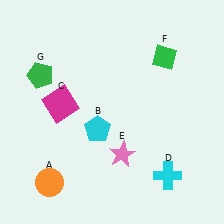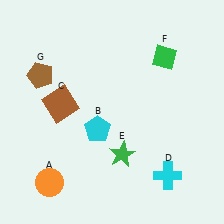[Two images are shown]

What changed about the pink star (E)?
In Image 1, E is pink. In Image 2, it changed to green.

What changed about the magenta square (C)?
In Image 1, C is magenta. In Image 2, it changed to brown.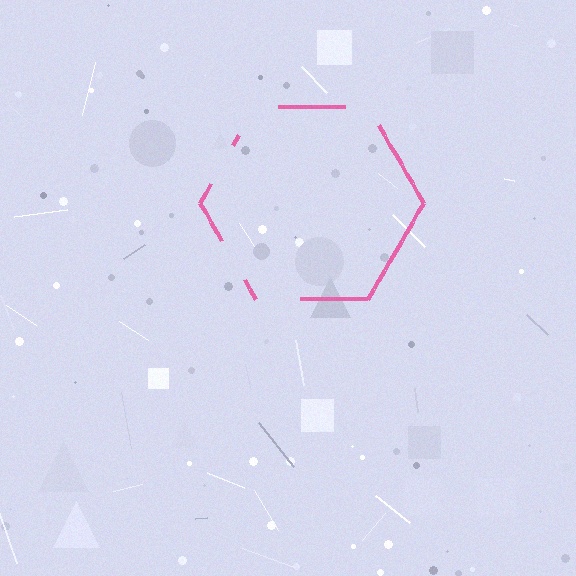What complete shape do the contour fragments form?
The contour fragments form a hexagon.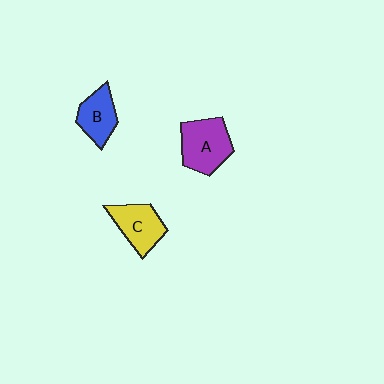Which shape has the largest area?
Shape A (purple).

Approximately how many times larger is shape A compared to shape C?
Approximately 1.2 times.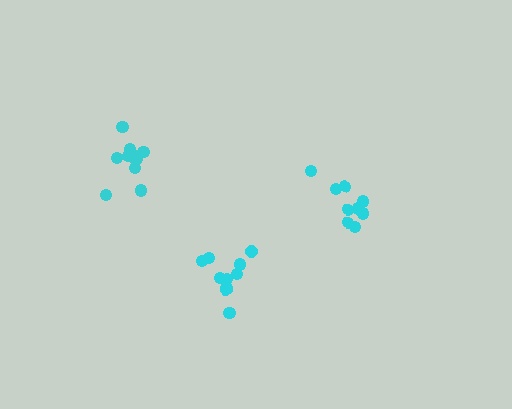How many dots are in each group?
Group 1: 9 dots, Group 2: 11 dots, Group 3: 11 dots (31 total).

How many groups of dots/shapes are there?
There are 3 groups.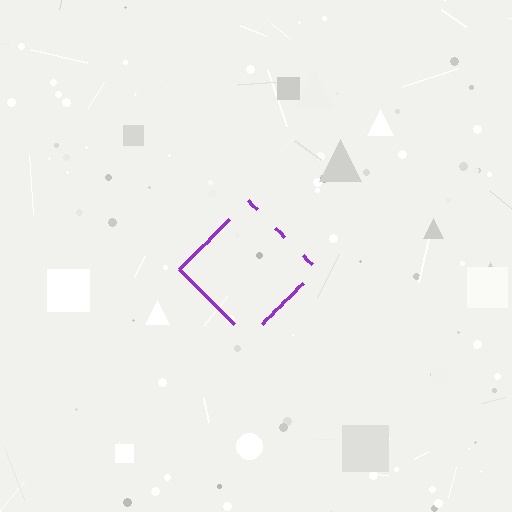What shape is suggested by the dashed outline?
The dashed outline suggests a diamond.